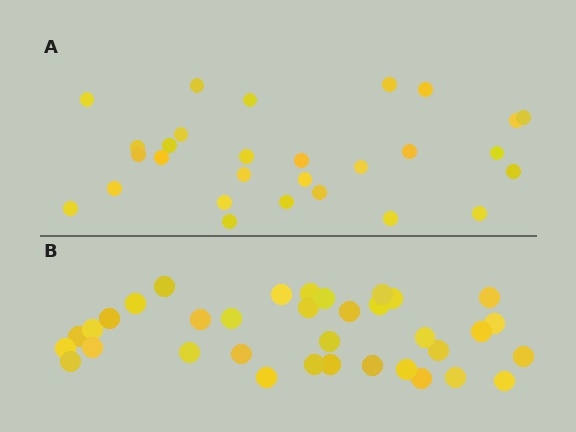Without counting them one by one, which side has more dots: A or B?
Region B (the bottom region) has more dots.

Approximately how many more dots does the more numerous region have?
Region B has roughly 8 or so more dots than region A.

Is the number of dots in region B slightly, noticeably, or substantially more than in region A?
Region B has noticeably more, but not dramatically so. The ratio is roughly 1.2 to 1.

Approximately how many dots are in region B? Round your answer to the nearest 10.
About 40 dots. (The exact count is 35, which rounds to 40.)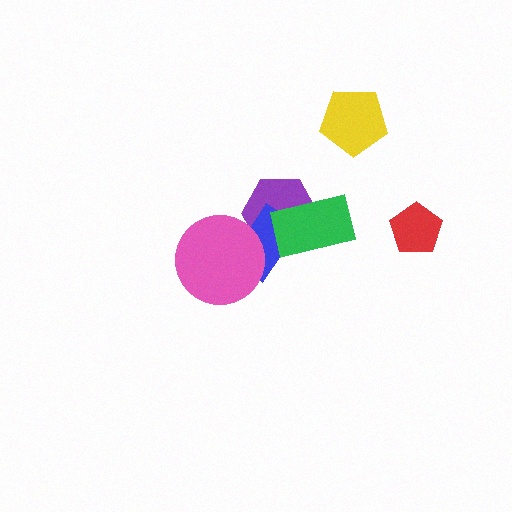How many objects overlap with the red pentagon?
0 objects overlap with the red pentagon.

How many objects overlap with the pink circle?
1 object overlaps with the pink circle.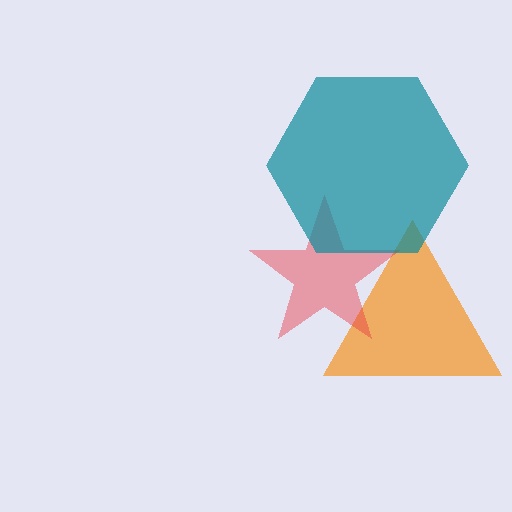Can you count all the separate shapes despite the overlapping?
Yes, there are 3 separate shapes.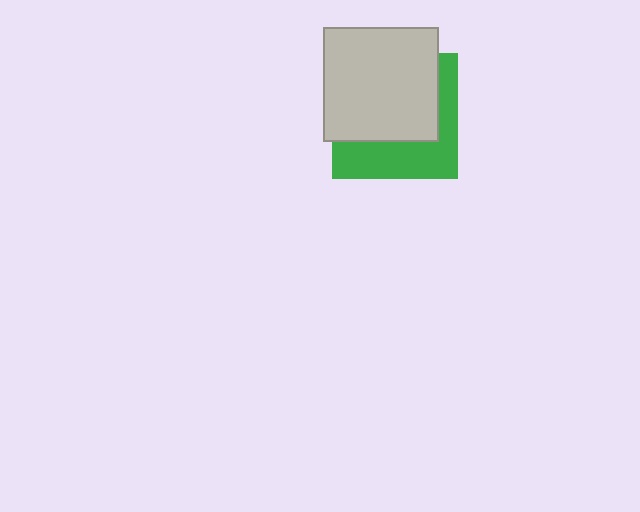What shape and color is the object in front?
The object in front is a light gray square.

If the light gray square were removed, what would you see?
You would see the complete green square.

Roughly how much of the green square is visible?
A small part of it is visible (roughly 40%).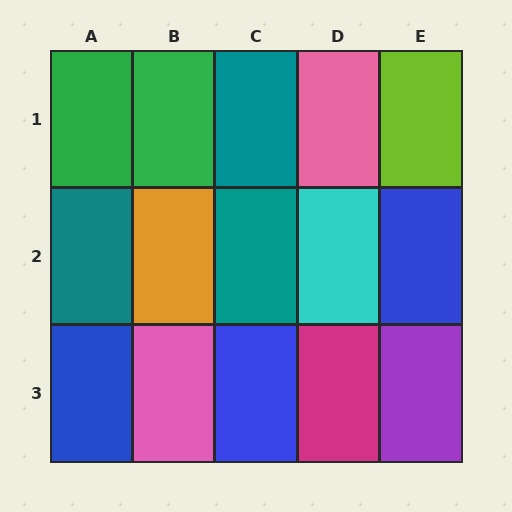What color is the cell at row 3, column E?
Purple.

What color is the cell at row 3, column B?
Pink.